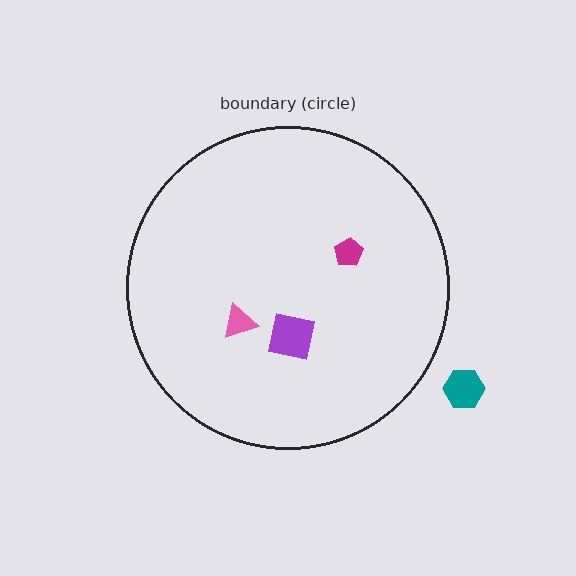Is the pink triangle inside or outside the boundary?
Inside.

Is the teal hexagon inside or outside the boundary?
Outside.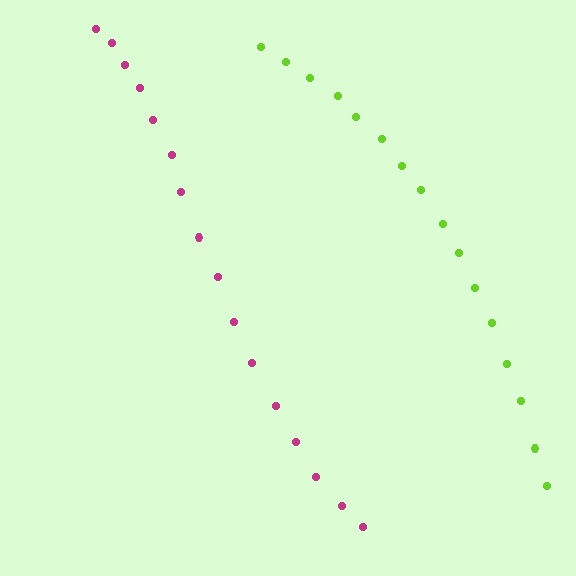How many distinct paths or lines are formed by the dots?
There are 2 distinct paths.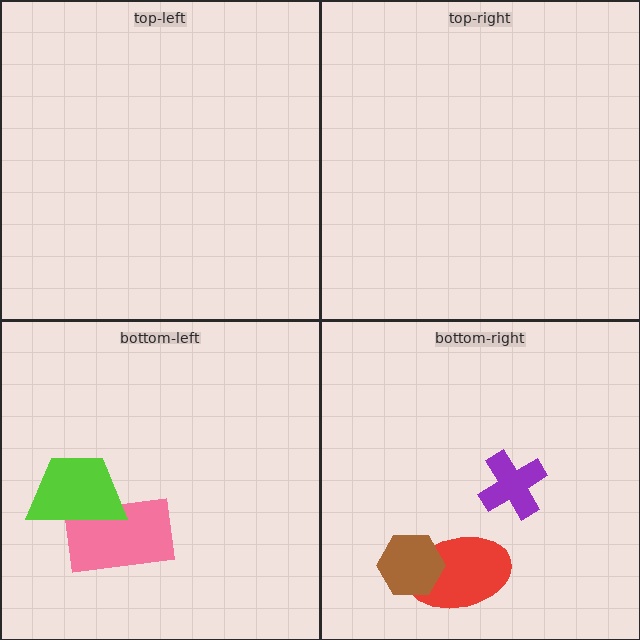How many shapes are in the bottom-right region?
3.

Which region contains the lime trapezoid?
The bottom-left region.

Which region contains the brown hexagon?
The bottom-right region.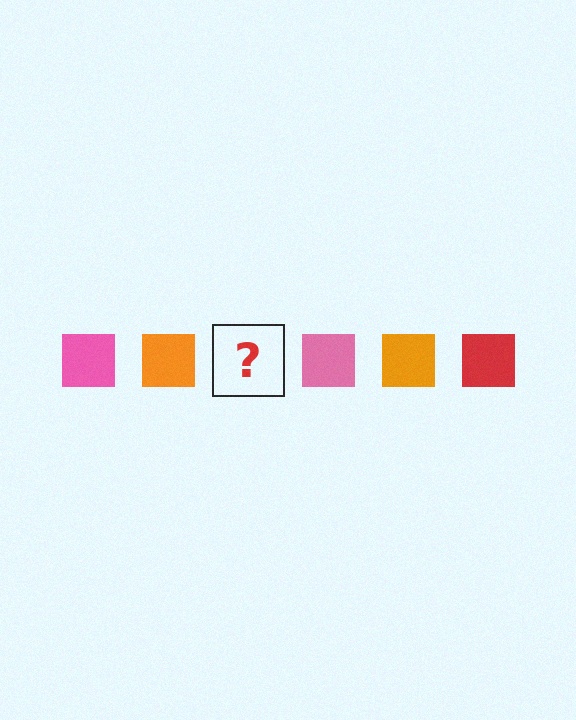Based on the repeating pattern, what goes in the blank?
The blank should be a red square.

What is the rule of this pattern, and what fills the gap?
The rule is that the pattern cycles through pink, orange, red squares. The gap should be filled with a red square.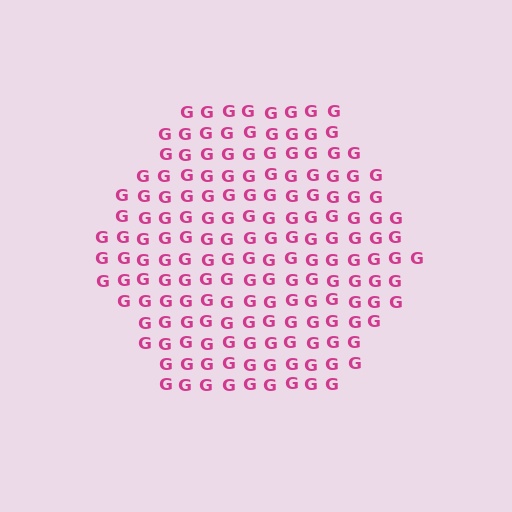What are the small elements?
The small elements are letter G's.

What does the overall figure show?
The overall figure shows a hexagon.